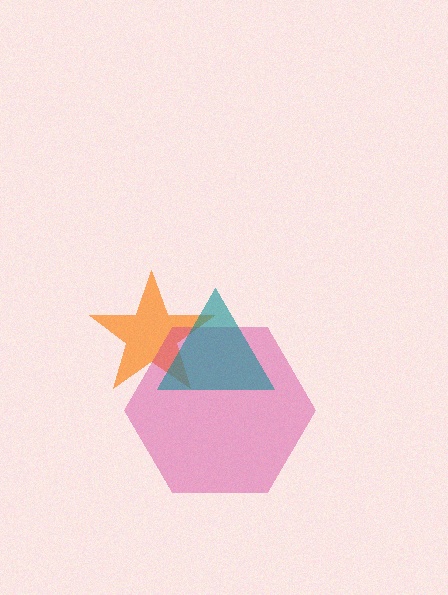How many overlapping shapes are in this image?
There are 3 overlapping shapes in the image.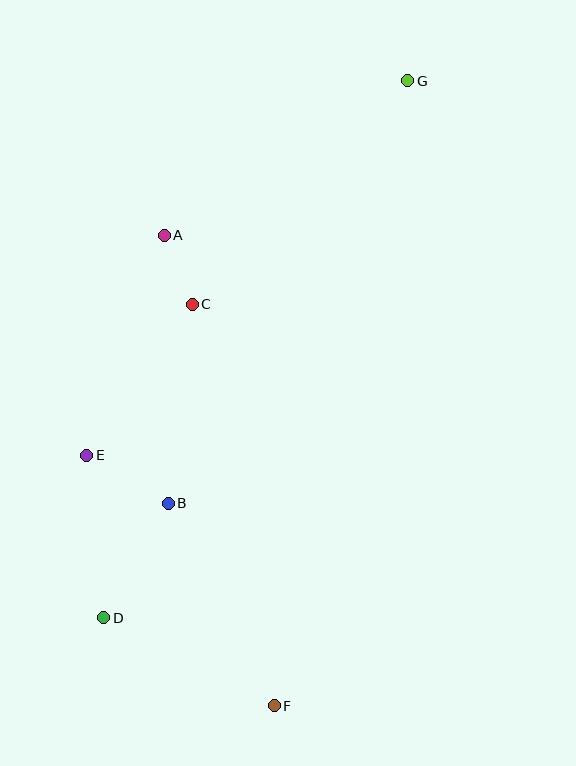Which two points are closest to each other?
Points A and C are closest to each other.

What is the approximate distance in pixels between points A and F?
The distance between A and F is approximately 483 pixels.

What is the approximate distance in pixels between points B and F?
The distance between B and F is approximately 229 pixels.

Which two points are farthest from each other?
Points F and G are farthest from each other.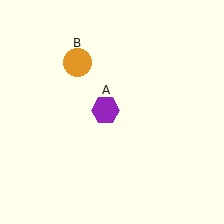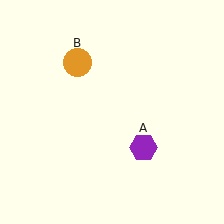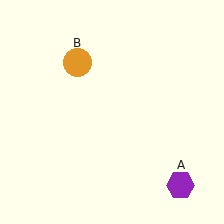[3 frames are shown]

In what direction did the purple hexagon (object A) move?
The purple hexagon (object A) moved down and to the right.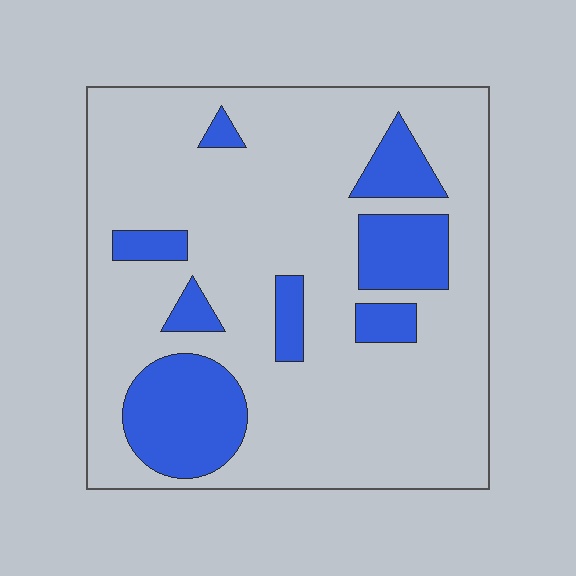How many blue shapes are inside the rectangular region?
8.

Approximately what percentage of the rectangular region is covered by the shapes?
Approximately 20%.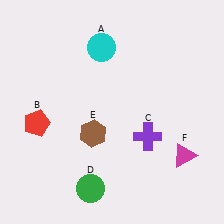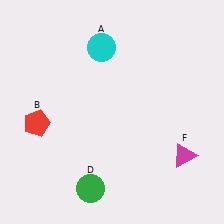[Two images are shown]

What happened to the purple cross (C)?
The purple cross (C) was removed in Image 2. It was in the bottom-right area of Image 1.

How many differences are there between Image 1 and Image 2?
There are 2 differences between the two images.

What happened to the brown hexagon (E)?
The brown hexagon (E) was removed in Image 2. It was in the bottom-left area of Image 1.